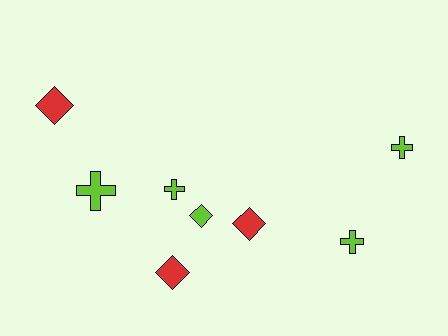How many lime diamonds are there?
There is 1 lime diamond.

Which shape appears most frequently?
Diamond, with 4 objects.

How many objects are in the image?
There are 8 objects.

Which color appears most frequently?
Lime, with 5 objects.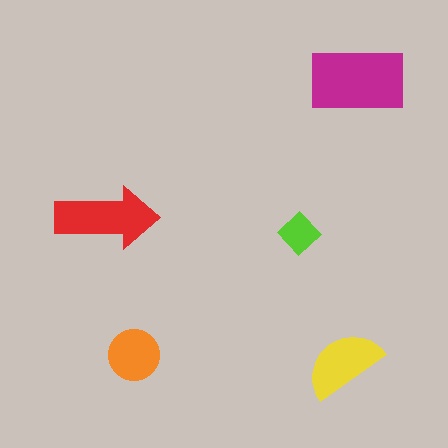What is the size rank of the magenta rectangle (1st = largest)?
1st.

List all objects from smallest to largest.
The lime diamond, the orange circle, the yellow semicircle, the red arrow, the magenta rectangle.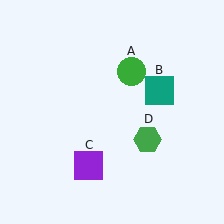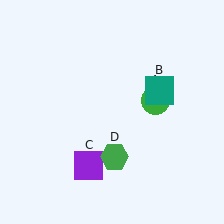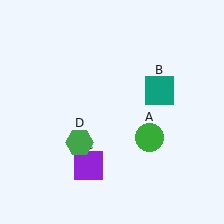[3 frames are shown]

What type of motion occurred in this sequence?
The green circle (object A), green hexagon (object D) rotated clockwise around the center of the scene.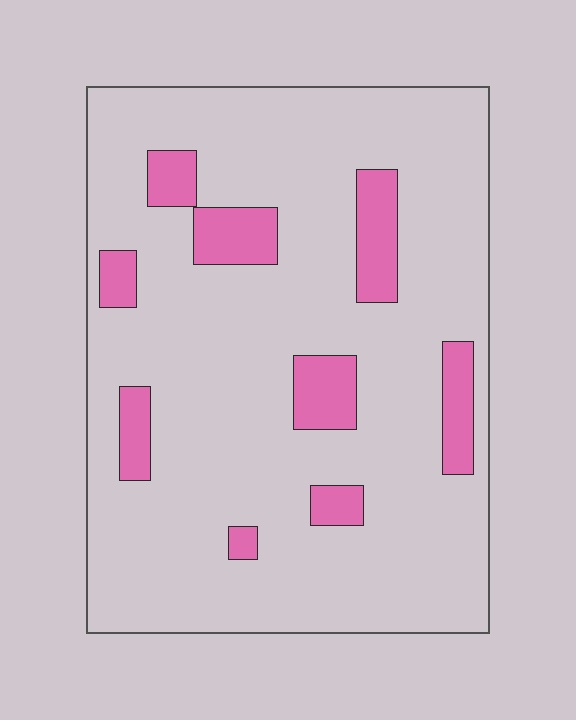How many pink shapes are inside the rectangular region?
9.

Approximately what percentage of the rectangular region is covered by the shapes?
Approximately 15%.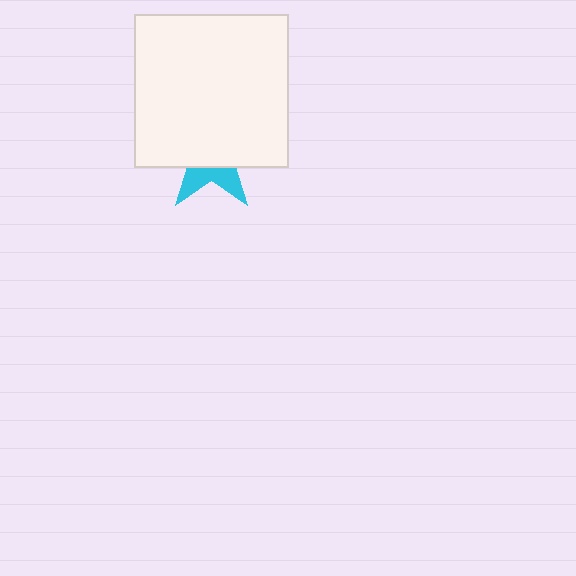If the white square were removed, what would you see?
You would see the complete cyan star.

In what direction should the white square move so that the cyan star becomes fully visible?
The white square should move up. That is the shortest direction to clear the overlap and leave the cyan star fully visible.